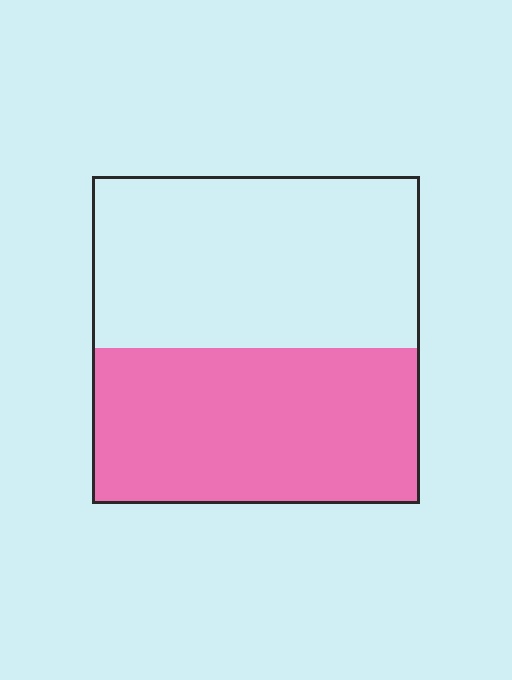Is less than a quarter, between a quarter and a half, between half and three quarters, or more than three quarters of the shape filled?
Between a quarter and a half.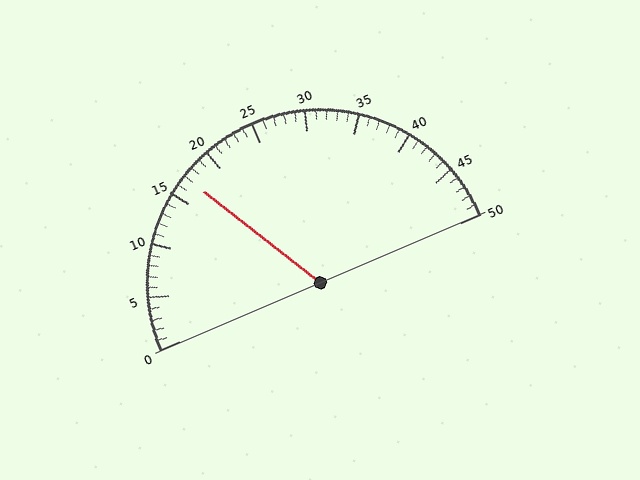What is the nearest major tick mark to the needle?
The nearest major tick mark is 15.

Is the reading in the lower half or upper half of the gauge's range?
The reading is in the lower half of the range (0 to 50).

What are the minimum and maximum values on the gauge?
The gauge ranges from 0 to 50.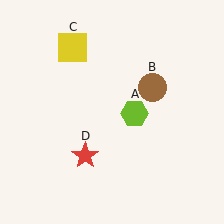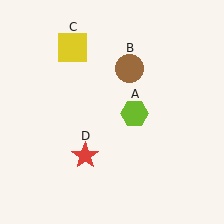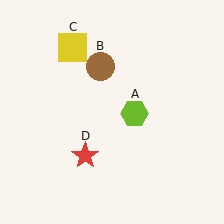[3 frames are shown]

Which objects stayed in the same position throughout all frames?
Lime hexagon (object A) and yellow square (object C) and red star (object D) remained stationary.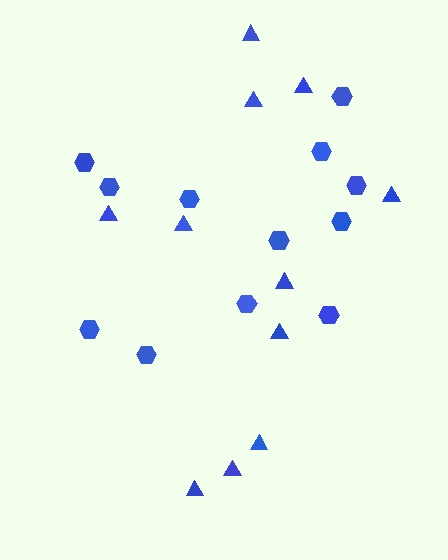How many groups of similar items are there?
There are 2 groups: one group of triangles (11) and one group of hexagons (12).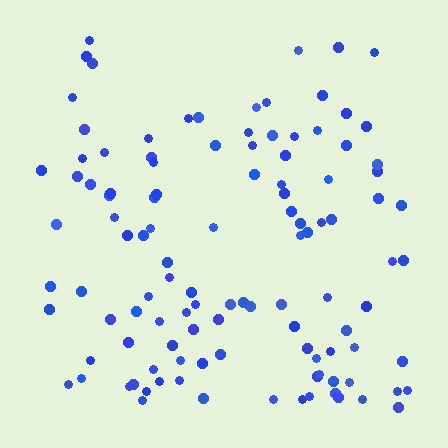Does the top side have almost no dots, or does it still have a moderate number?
Still a moderate number, just noticeably fewer than the bottom.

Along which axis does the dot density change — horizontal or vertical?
Vertical.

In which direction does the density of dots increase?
From top to bottom, with the bottom side densest.